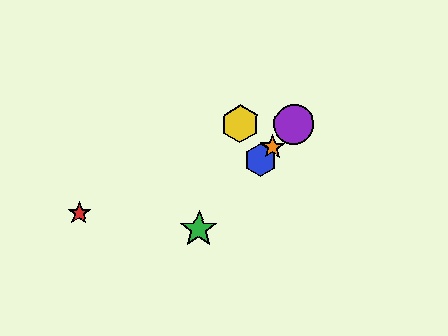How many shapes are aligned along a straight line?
4 shapes (the blue hexagon, the green star, the purple circle, the orange star) are aligned along a straight line.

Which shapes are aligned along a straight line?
The blue hexagon, the green star, the purple circle, the orange star are aligned along a straight line.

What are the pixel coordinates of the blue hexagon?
The blue hexagon is at (260, 161).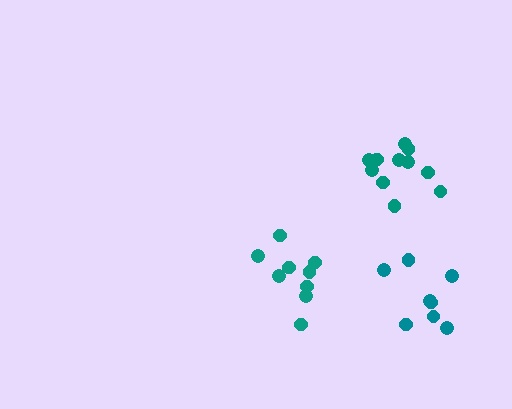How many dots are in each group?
Group 1: 9 dots, Group 2: 8 dots, Group 3: 11 dots (28 total).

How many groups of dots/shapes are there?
There are 3 groups.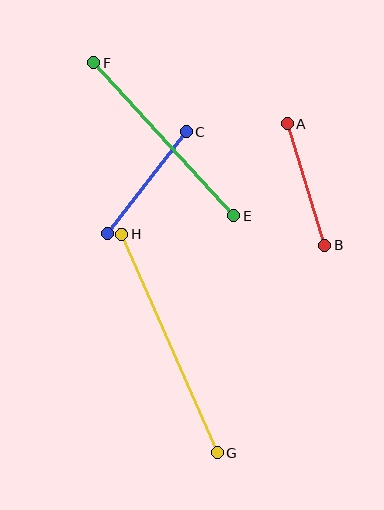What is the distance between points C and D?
The distance is approximately 128 pixels.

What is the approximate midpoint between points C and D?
The midpoint is at approximately (147, 183) pixels.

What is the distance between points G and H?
The distance is approximately 239 pixels.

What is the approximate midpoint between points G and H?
The midpoint is at approximately (170, 344) pixels.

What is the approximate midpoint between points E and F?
The midpoint is at approximately (164, 139) pixels.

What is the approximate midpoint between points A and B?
The midpoint is at approximately (306, 185) pixels.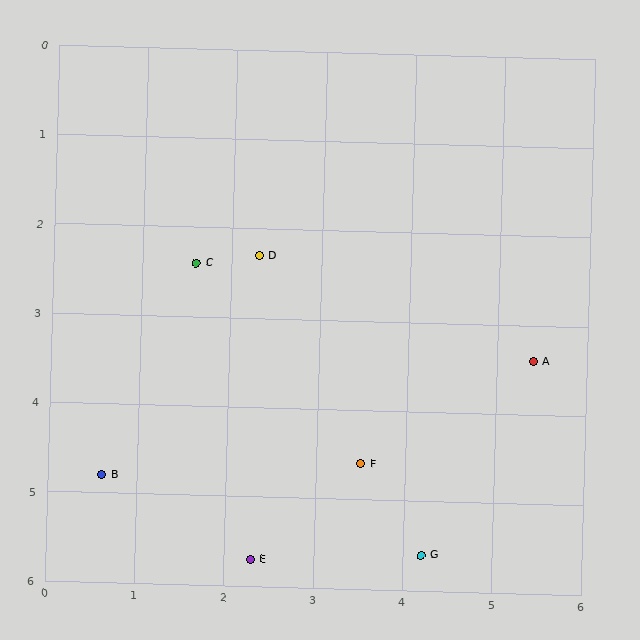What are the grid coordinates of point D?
Point D is at approximately (2.3, 2.3).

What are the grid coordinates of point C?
Point C is at approximately (1.6, 2.4).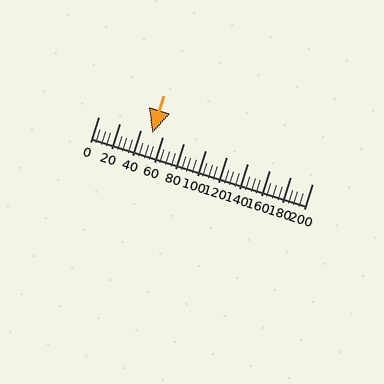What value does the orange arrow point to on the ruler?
The orange arrow points to approximately 50.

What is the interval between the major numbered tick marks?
The major tick marks are spaced 20 units apart.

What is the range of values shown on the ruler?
The ruler shows values from 0 to 200.